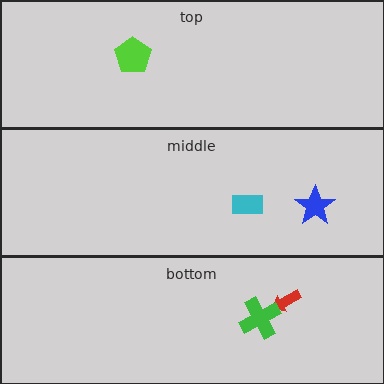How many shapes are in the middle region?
2.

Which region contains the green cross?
The bottom region.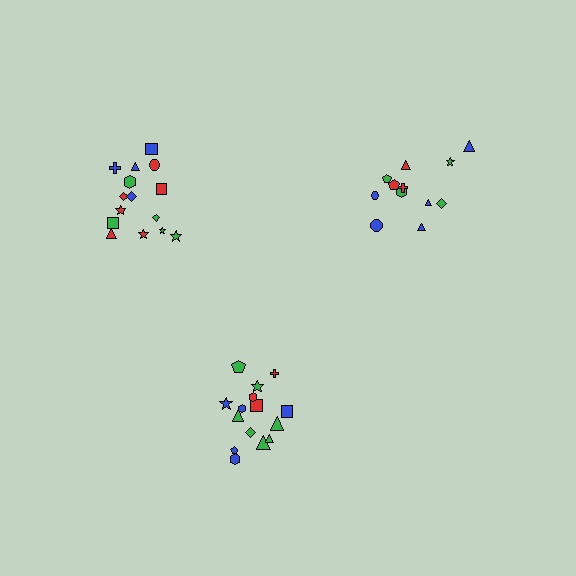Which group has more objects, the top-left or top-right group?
The top-left group.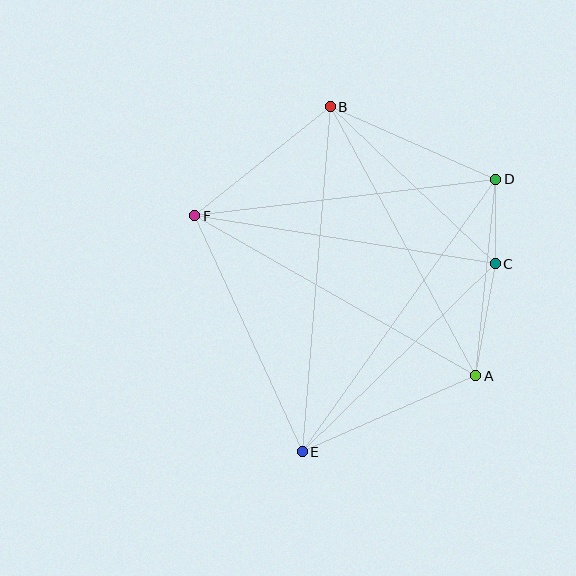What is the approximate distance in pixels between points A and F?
The distance between A and F is approximately 323 pixels.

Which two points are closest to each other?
Points C and D are closest to each other.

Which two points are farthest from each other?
Points B and E are farthest from each other.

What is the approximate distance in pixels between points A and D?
The distance between A and D is approximately 198 pixels.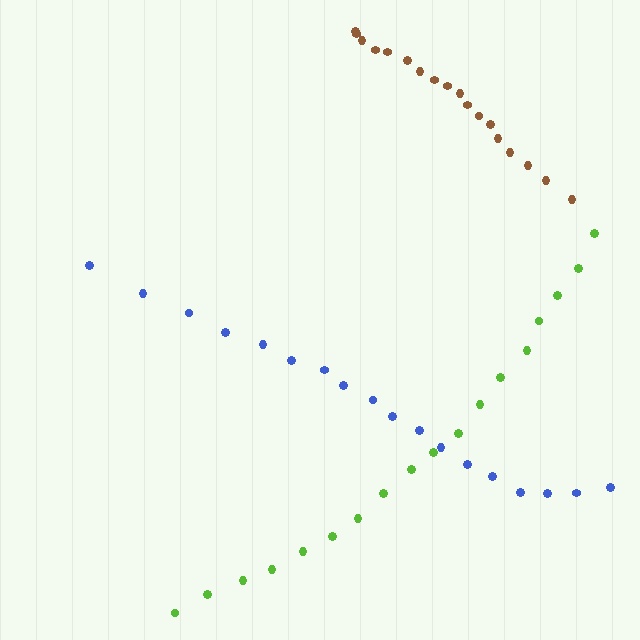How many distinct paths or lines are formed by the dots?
There are 3 distinct paths.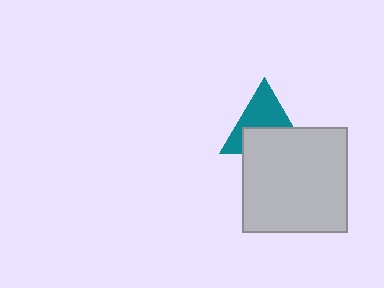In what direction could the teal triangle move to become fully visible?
The teal triangle could move up. That would shift it out from behind the light gray square entirely.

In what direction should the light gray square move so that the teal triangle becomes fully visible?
The light gray square should move down. That is the shortest direction to clear the overlap and leave the teal triangle fully visible.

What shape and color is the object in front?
The object in front is a light gray square.